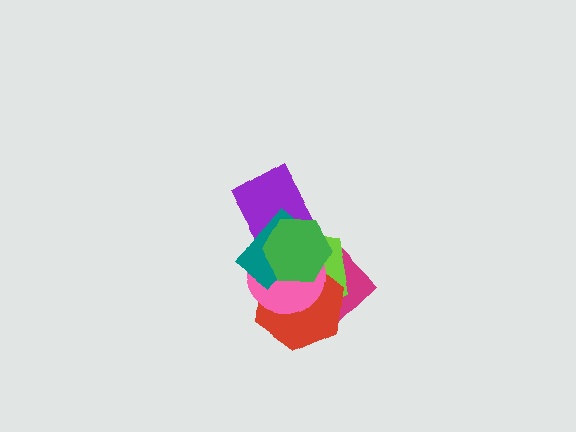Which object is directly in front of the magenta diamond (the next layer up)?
The lime pentagon is directly in front of the magenta diamond.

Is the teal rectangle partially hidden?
Yes, it is partially covered by another shape.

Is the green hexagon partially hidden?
No, no other shape covers it.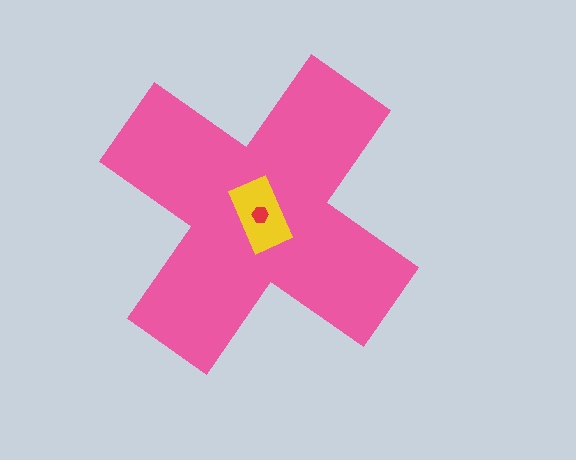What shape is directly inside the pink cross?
The yellow rectangle.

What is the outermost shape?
The pink cross.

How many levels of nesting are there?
3.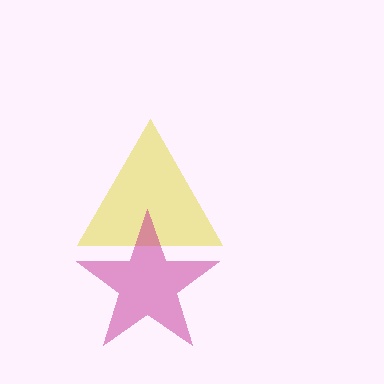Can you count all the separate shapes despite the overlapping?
Yes, there are 2 separate shapes.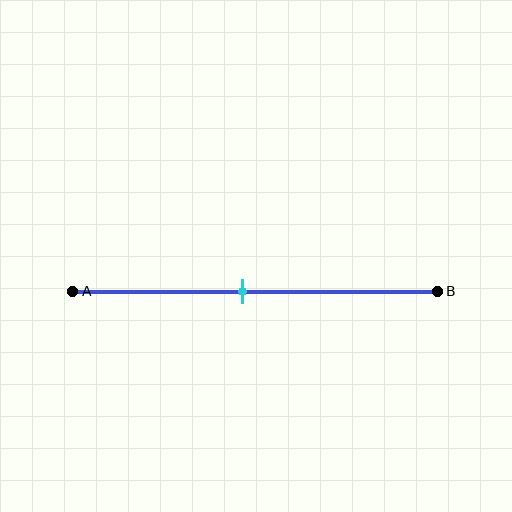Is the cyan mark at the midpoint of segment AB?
No, the mark is at about 45% from A, not at the 50% midpoint.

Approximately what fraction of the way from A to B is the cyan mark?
The cyan mark is approximately 45% of the way from A to B.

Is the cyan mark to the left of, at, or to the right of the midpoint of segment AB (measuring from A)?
The cyan mark is to the left of the midpoint of segment AB.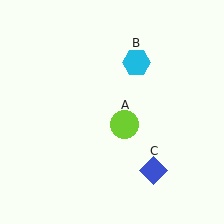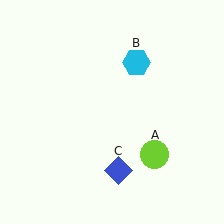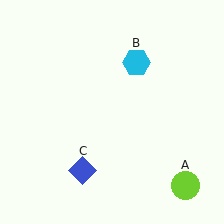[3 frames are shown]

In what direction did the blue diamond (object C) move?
The blue diamond (object C) moved left.